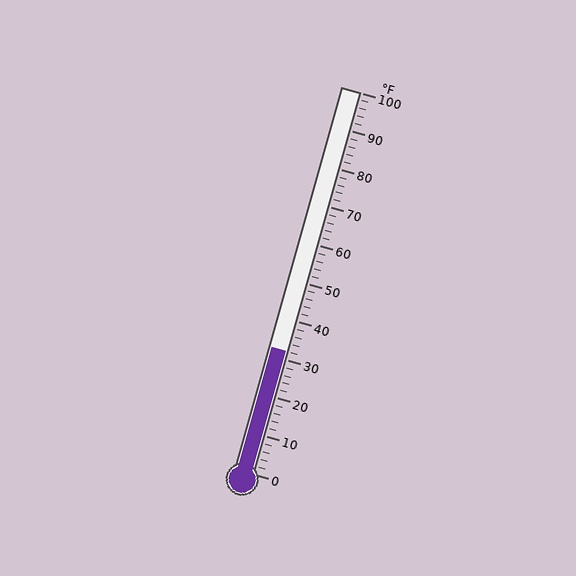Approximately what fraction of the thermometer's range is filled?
The thermometer is filled to approximately 30% of its range.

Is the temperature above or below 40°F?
The temperature is below 40°F.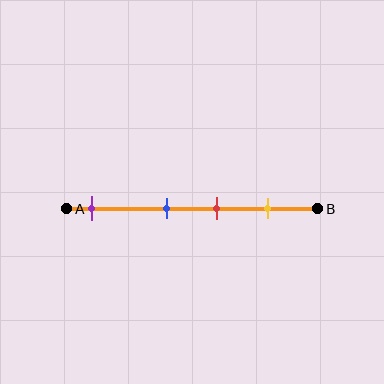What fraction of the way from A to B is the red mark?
The red mark is approximately 60% (0.6) of the way from A to B.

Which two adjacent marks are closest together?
The blue and red marks are the closest adjacent pair.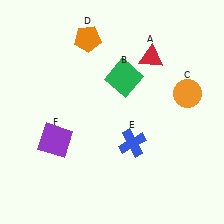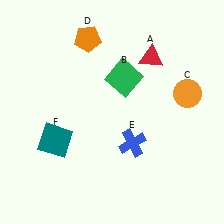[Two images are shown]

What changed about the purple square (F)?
In Image 1, F is purple. In Image 2, it changed to teal.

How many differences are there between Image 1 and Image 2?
There is 1 difference between the two images.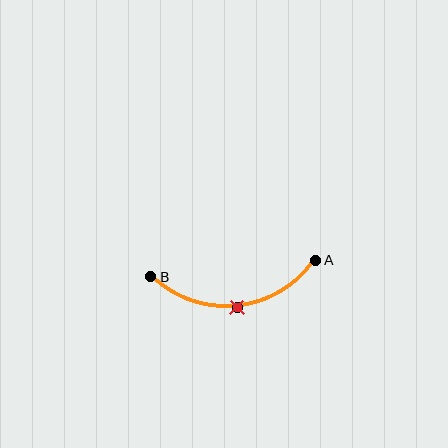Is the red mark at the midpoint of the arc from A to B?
Yes. The red mark lies on the arc at equal arc-length from both A and B — it is the arc midpoint.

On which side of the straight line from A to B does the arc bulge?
The arc bulges below the straight line connecting A and B.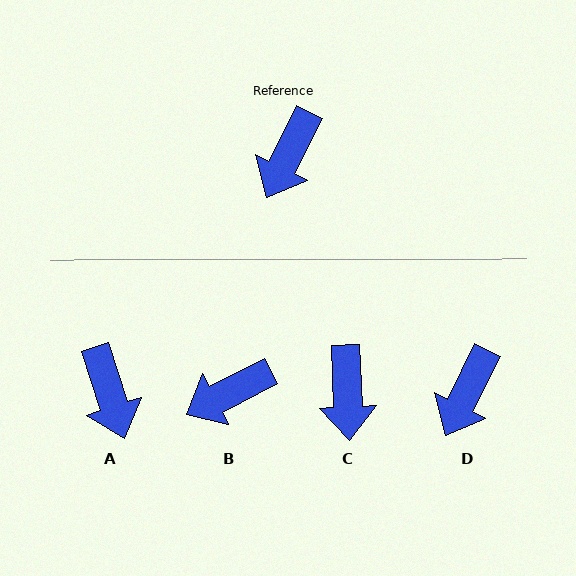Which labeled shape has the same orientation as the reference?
D.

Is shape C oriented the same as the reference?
No, it is off by about 29 degrees.